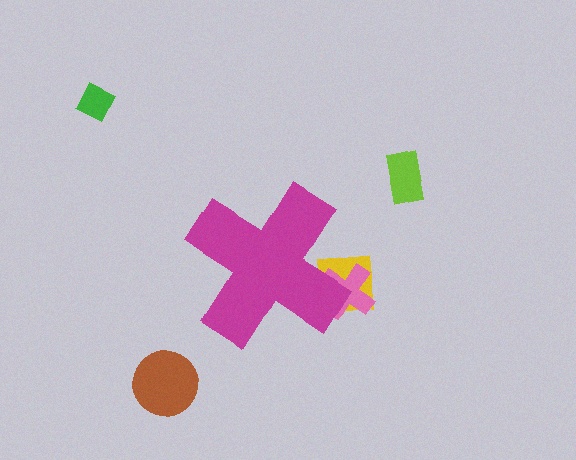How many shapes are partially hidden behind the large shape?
2 shapes are partially hidden.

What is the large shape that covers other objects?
A magenta cross.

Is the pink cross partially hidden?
Yes, the pink cross is partially hidden behind the magenta cross.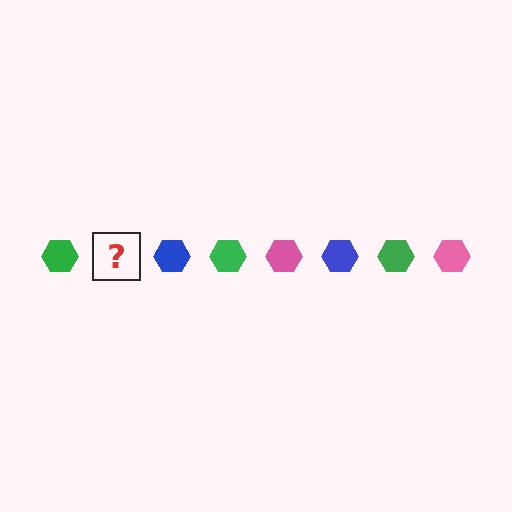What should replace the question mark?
The question mark should be replaced with a pink hexagon.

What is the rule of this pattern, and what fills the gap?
The rule is that the pattern cycles through green, pink, blue hexagons. The gap should be filled with a pink hexagon.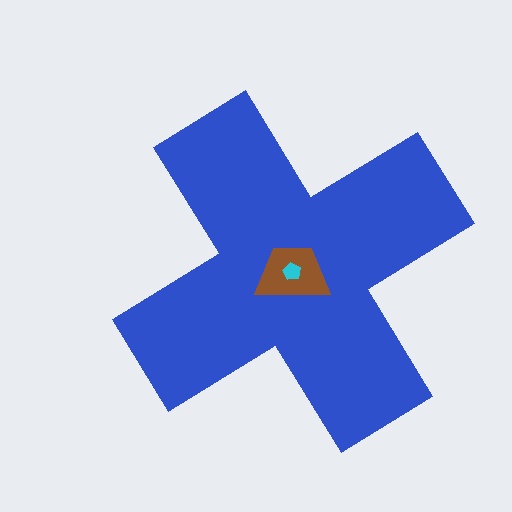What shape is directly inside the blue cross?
The brown trapezoid.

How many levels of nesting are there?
3.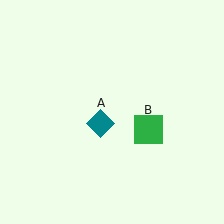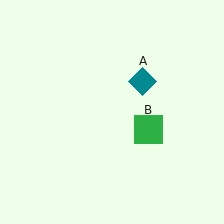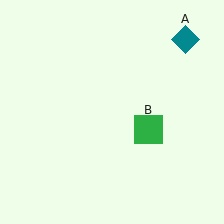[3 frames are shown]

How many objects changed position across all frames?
1 object changed position: teal diamond (object A).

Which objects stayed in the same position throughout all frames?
Green square (object B) remained stationary.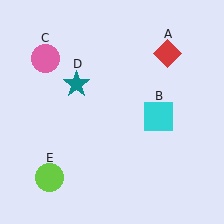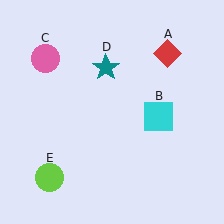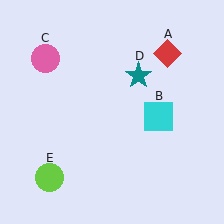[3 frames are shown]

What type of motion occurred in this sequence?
The teal star (object D) rotated clockwise around the center of the scene.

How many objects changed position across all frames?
1 object changed position: teal star (object D).